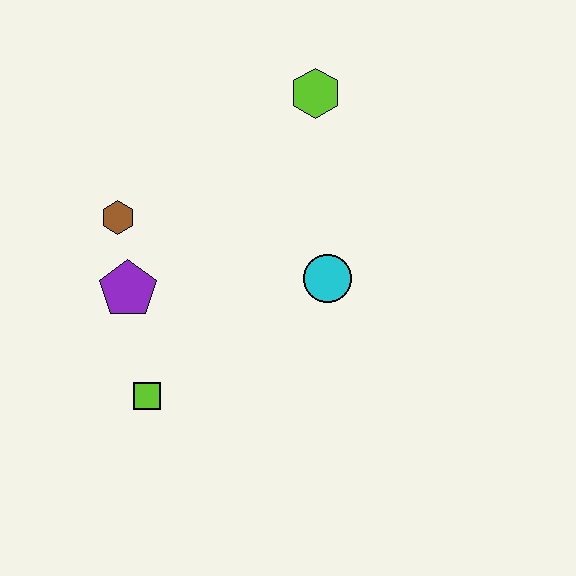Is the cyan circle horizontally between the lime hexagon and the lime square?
No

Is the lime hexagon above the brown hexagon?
Yes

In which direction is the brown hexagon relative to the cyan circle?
The brown hexagon is to the left of the cyan circle.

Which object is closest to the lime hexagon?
The cyan circle is closest to the lime hexagon.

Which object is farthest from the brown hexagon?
The lime hexagon is farthest from the brown hexagon.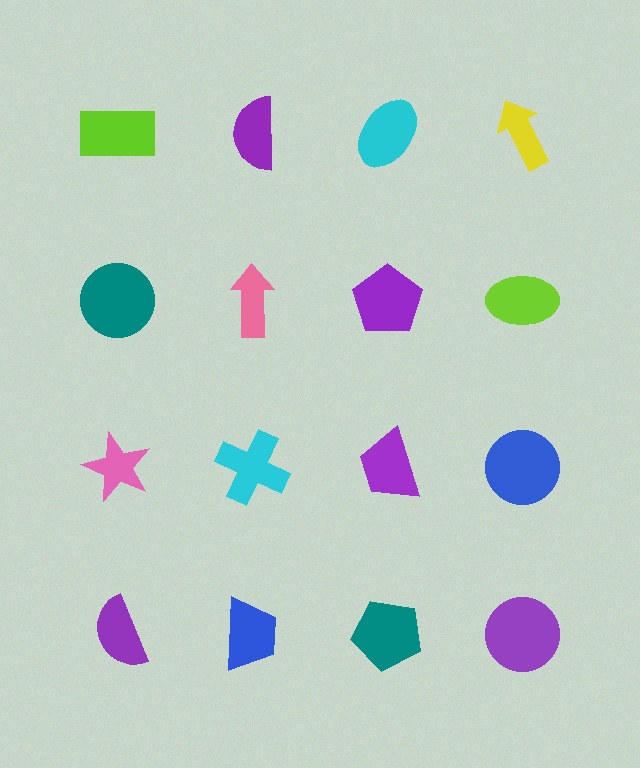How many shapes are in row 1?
4 shapes.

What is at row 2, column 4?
A lime ellipse.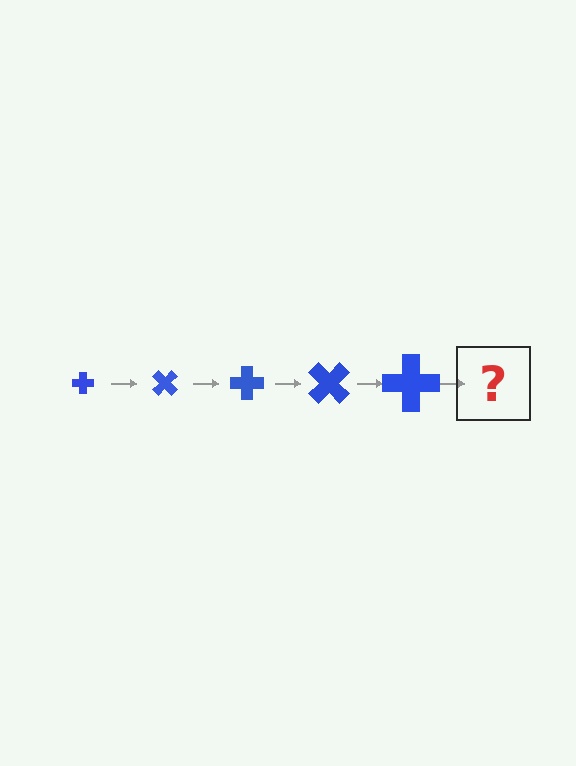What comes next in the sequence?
The next element should be a cross, larger than the previous one and rotated 225 degrees from the start.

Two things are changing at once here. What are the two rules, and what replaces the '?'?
The two rules are that the cross grows larger each step and it rotates 45 degrees each step. The '?' should be a cross, larger than the previous one and rotated 225 degrees from the start.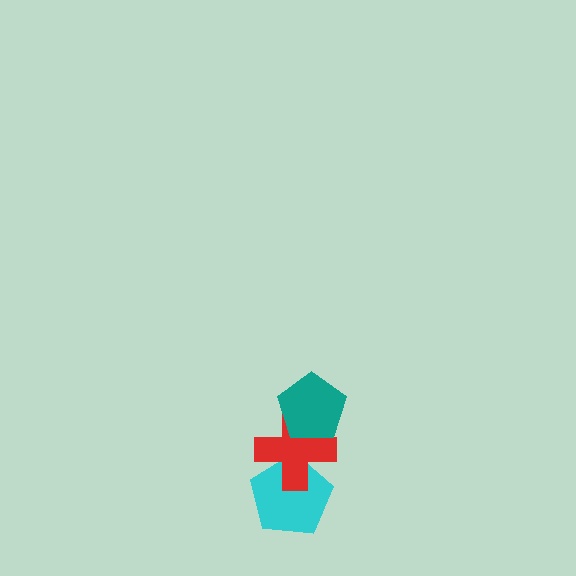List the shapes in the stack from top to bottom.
From top to bottom: the teal pentagon, the red cross, the cyan pentagon.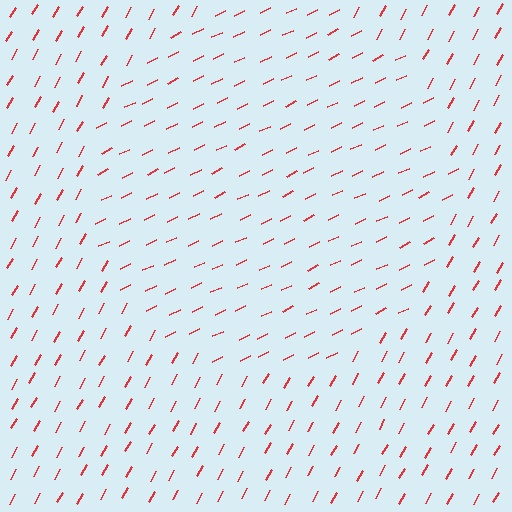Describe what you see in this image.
The image is filled with small red line segments. A circle region in the image has lines oriented differently from the surrounding lines, creating a visible texture boundary.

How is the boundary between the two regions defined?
The boundary is defined purely by a change in line orientation (approximately 36 degrees difference). All lines are the same color and thickness.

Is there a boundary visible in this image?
Yes, there is a texture boundary formed by a change in line orientation.